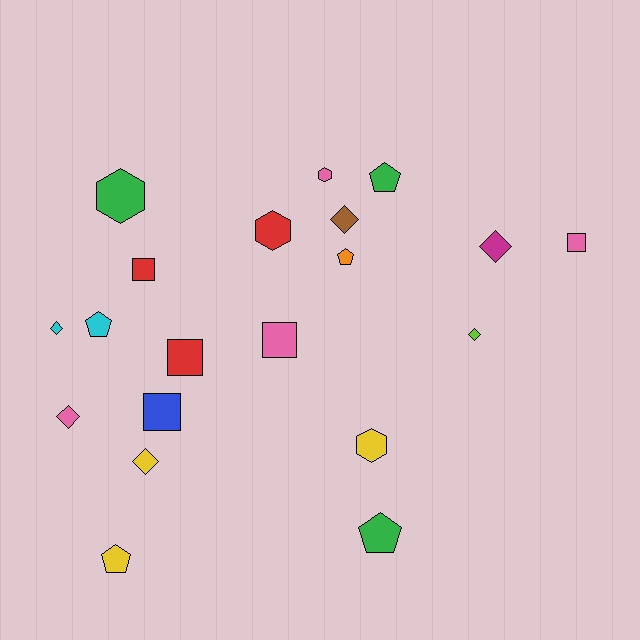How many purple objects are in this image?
There are no purple objects.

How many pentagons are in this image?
There are 5 pentagons.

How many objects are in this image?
There are 20 objects.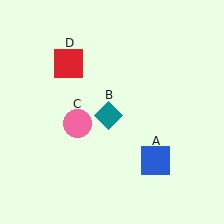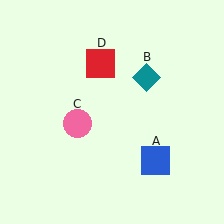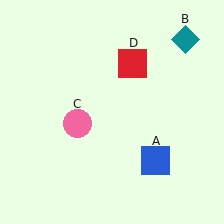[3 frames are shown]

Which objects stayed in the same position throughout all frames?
Blue square (object A) and pink circle (object C) remained stationary.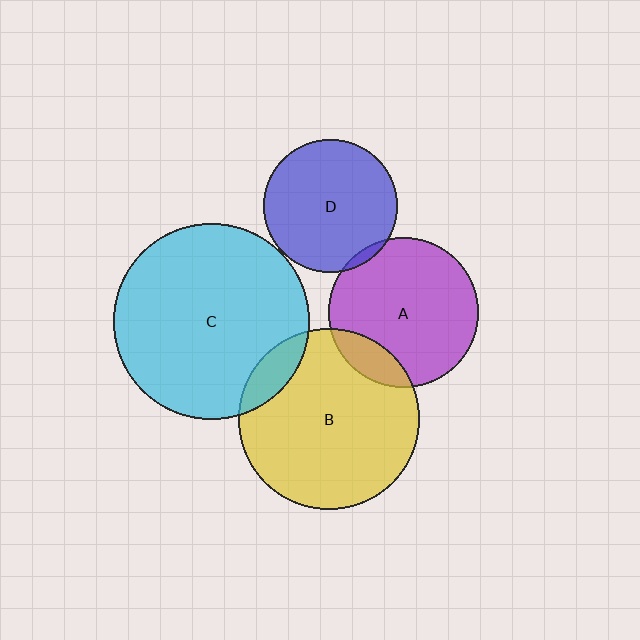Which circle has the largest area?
Circle C (cyan).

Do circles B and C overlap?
Yes.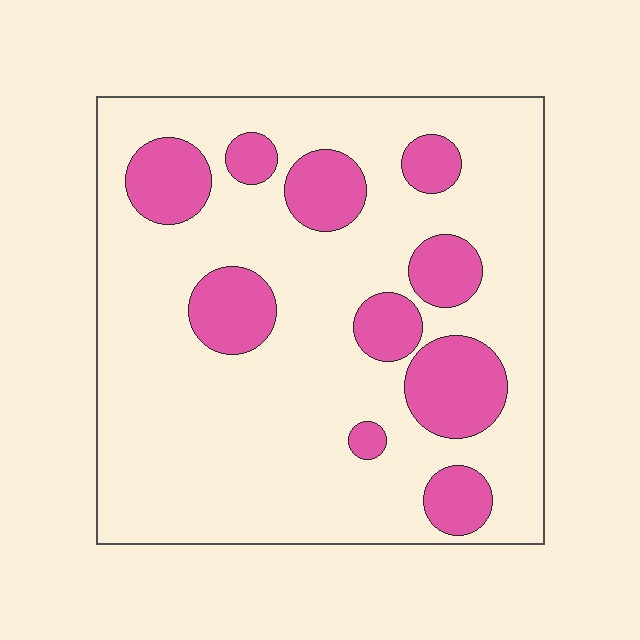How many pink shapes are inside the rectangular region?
10.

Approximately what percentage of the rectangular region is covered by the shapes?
Approximately 20%.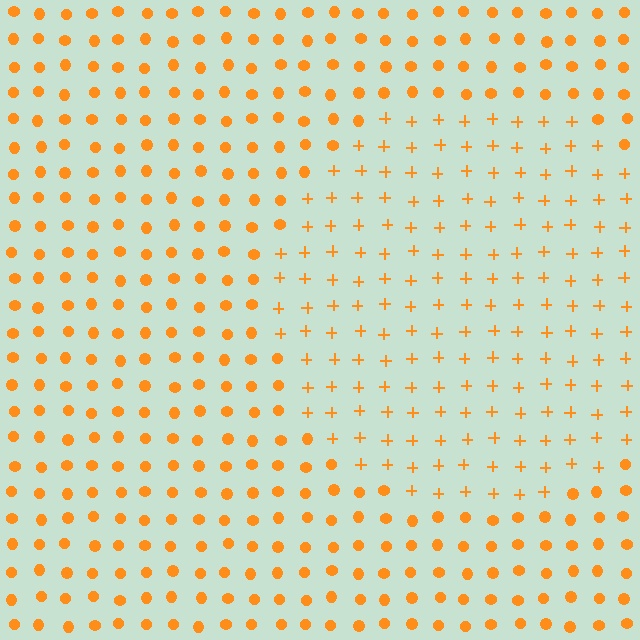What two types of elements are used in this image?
The image uses plus signs inside the circle region and circles outside it.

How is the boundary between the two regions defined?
The boundary is defined by a change in element shape: plus signs inside vs. circles outside. All elements share the same color and spacing.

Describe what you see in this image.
The image is filled with small orange elements arranged in a uniform grid. A circle-shaped region contains plus signs, while the surrounding area contains circles. The boundary is defined purely by the change in element shape.